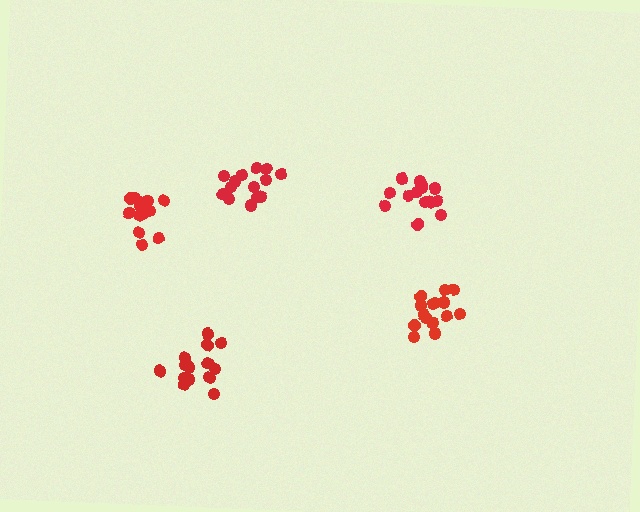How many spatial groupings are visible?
There are 5 spatial groupings.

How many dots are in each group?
Group 1: 14 dots, Group 2: 15 dots, Group 3: 15 dots, Group 4: 14 dots, Group 5: 14 dots (72 total).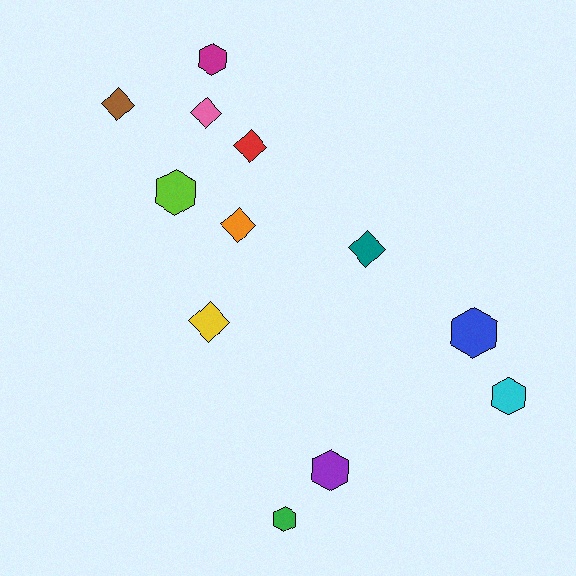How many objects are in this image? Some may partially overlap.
There are 12 objects.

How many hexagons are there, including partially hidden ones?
There are 6 hexagons.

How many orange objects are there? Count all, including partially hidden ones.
There is 1 orange object.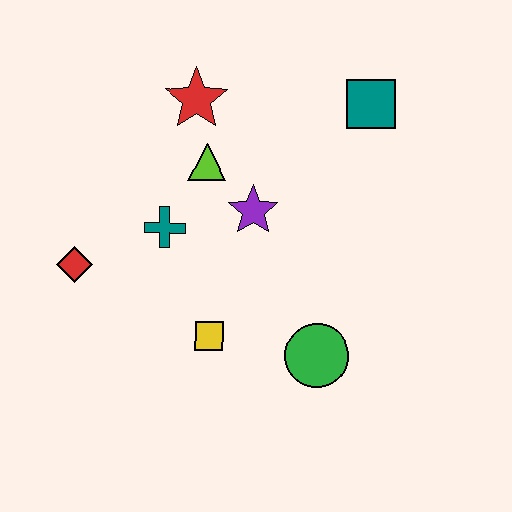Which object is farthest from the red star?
The green circle is farthest from the red star.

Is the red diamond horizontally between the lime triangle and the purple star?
No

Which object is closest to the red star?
The lime triangle is closest to the red star.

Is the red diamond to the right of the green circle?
No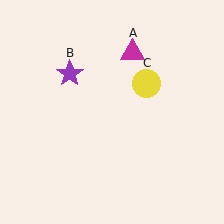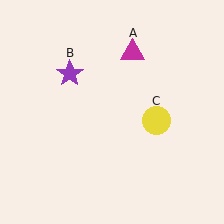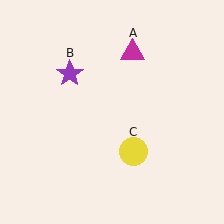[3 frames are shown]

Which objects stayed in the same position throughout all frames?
Magenta triangle (object A) and purple star (object B) remained stationary.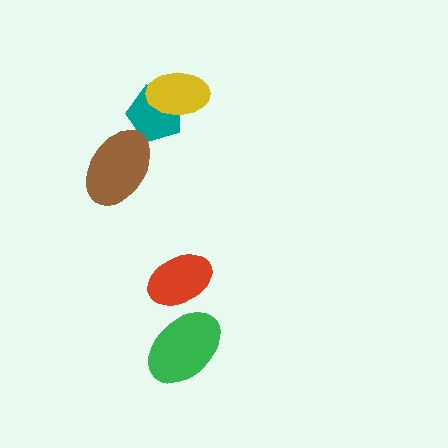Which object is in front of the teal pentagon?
The yellow ellipse is in front of the teal pentagon.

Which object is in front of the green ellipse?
The red ellipse is in front of the green ellipse.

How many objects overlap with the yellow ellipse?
1 object overlaps with the yellow ellipse.